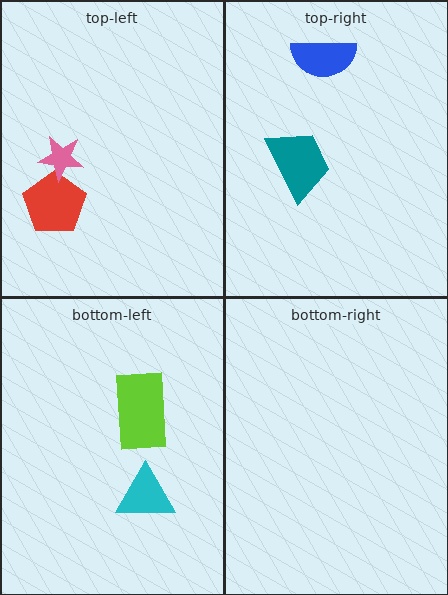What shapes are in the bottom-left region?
The lime rectangle, the cyan triangle.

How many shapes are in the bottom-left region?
2.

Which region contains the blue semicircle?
The top-right region.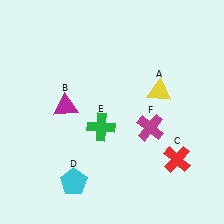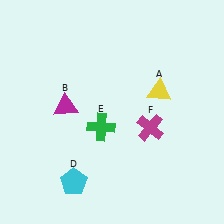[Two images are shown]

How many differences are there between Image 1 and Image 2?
There is 1 difference between the two images.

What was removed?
The red cross (C) was removed in Image 2.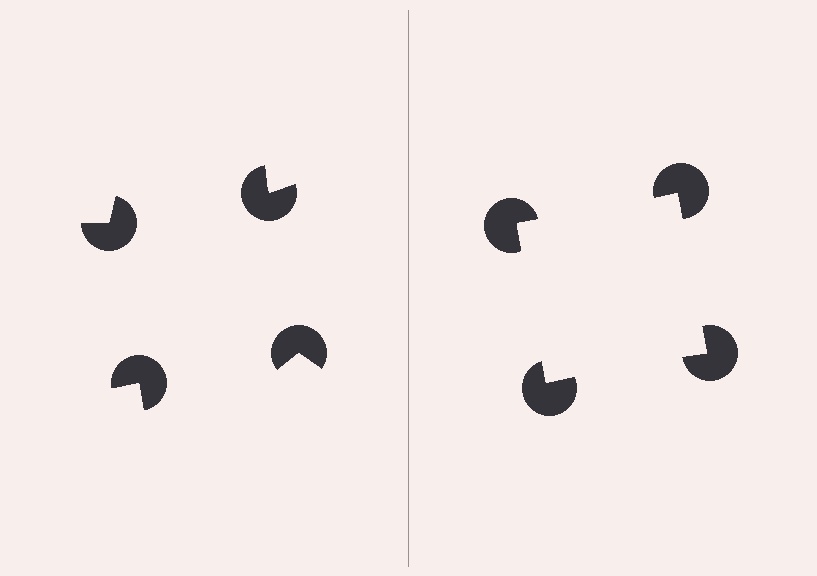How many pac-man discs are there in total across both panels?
8 — 4 on each side.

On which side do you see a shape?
An illusory square appears on the right side. On the left side the wedge cuts are rotated, so no coherent shape forms.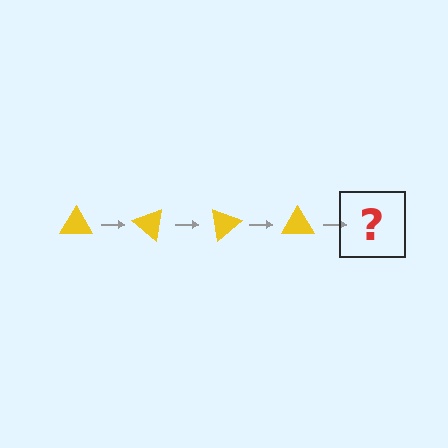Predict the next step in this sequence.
The next step is a yellow triangle rotated 160 degrees.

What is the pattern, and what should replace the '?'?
The pattern is that the triangle rotates 40 degrees each step. The '?' should be a yellow triangle rotated 160 degrees.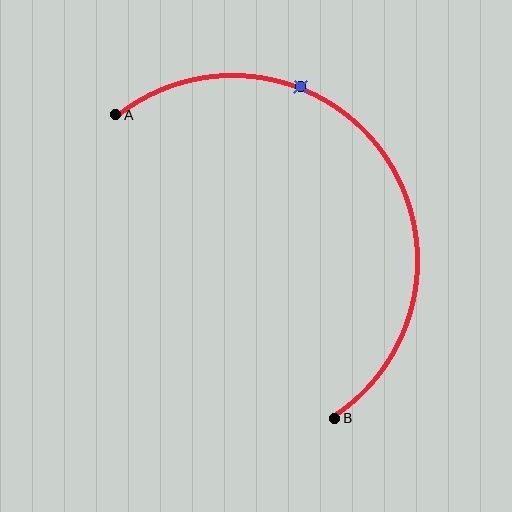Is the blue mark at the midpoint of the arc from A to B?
No. The blue mark lies on the arc but is closer to endpoint A. The arc midpoint would be at the point on the curve equidistant along the arc from both A and B.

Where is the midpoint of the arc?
The arc midpoint is the point on the curve farthest from the straight line joining A and B. It sits above and to the right of that line.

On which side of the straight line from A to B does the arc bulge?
The arc bulges above and to the right of the straight line connecting A and B.